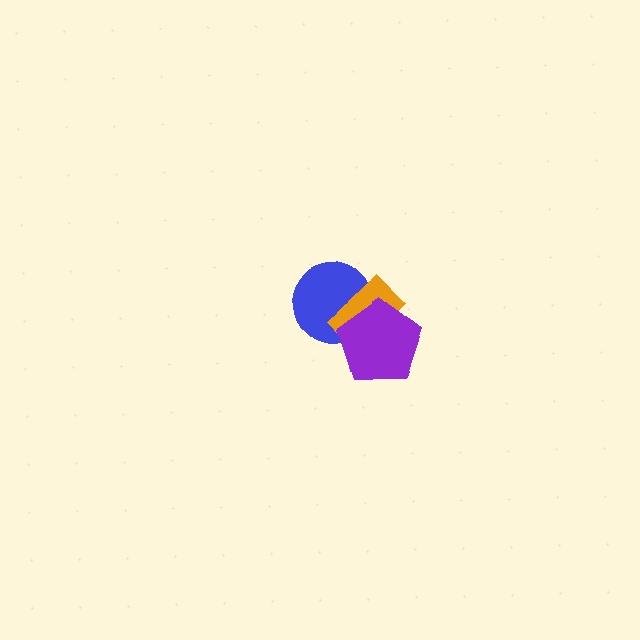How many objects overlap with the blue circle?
2 objects overlap with the blue circle.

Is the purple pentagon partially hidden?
No, no other shape covers it.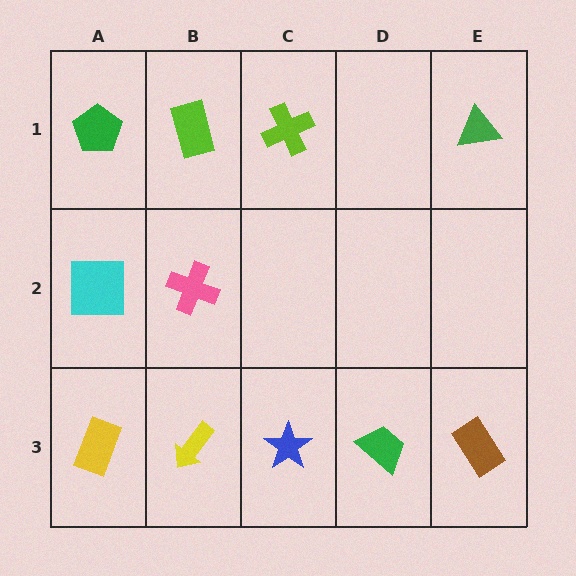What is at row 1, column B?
A lime rectangle.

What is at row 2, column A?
A cyan square.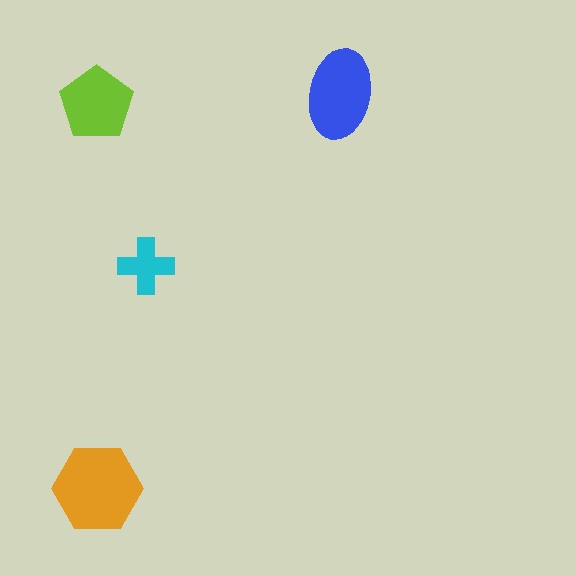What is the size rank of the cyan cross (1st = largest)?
4th.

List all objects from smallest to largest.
The cyan cross, the lime pentagon, the blue ellipse, the orange hexagon.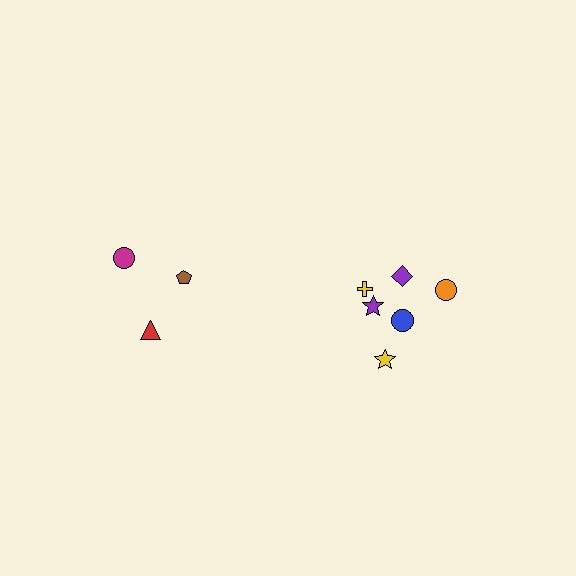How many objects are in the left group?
There are 3 objects.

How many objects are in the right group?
There are 6 objects.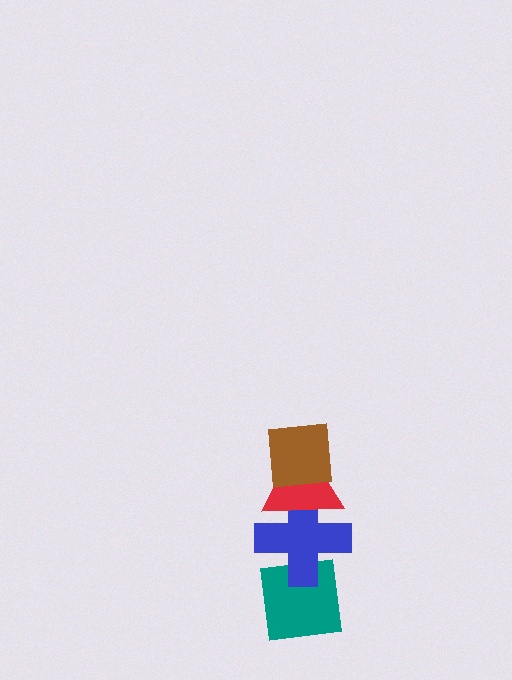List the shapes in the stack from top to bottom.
From top to bottom: the brown square, the red triangle, the blue cross, the teal square.